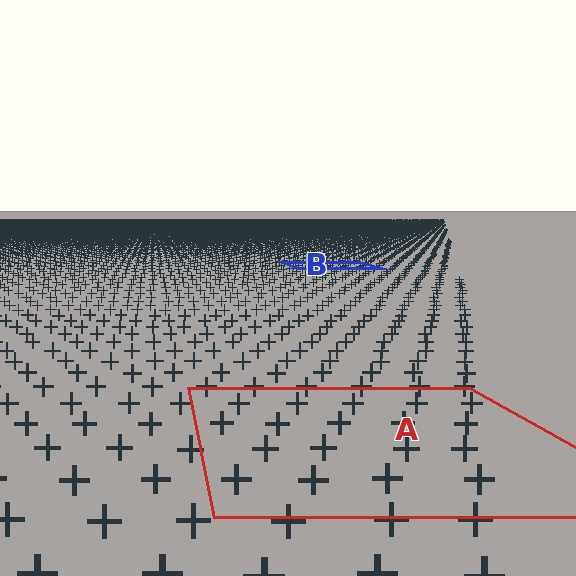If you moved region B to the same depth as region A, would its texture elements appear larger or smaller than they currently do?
They would appear larger. At a closer depth, the same texture elements are projected at a bigger on-screen size.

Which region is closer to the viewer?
Region A is closer. The texture elements there are larger and more spread out.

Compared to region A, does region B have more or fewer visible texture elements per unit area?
Region B has more texture elements per unit area — they are packed more densely because it is farther away.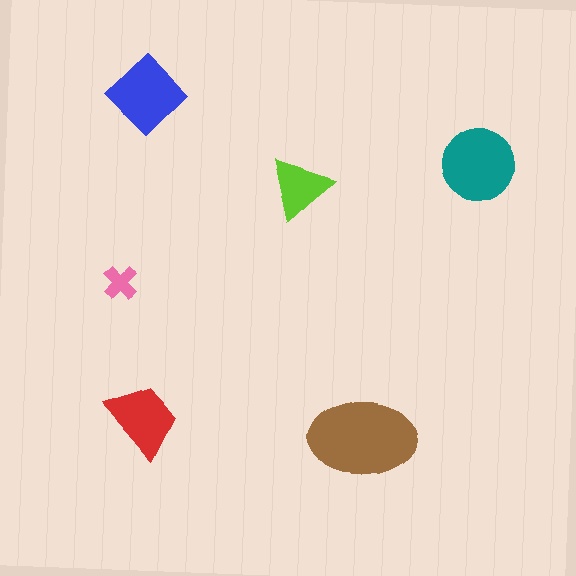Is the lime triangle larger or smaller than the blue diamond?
Smaller.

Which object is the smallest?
The pink cross.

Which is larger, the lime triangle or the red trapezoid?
The red trapezoid.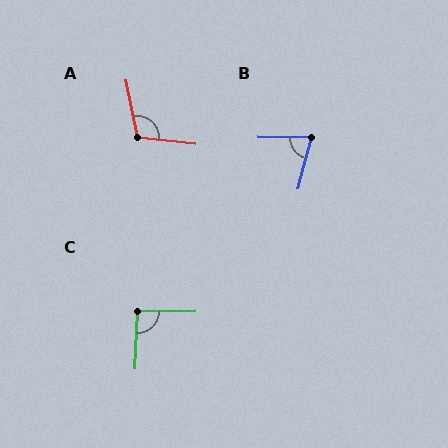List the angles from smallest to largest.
B (76°), C (93°), A (108°).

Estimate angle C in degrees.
Approximately 93 degrees.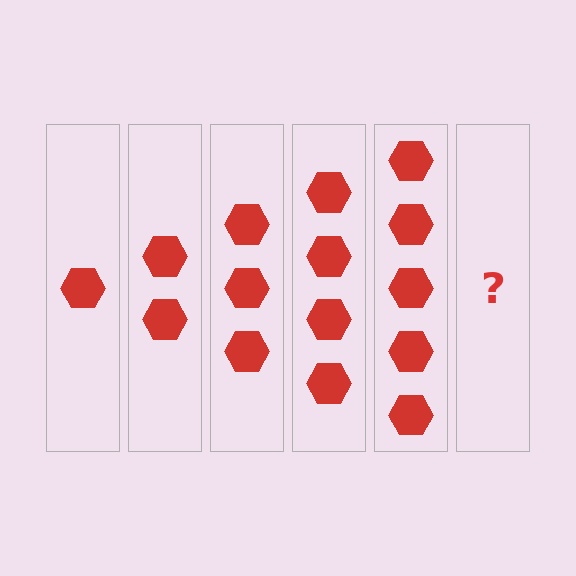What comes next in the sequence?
The next element should be 6 hexagons.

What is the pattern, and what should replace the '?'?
The pattern is that each step adds one more hexagon. The '?' should be 6 hexagons.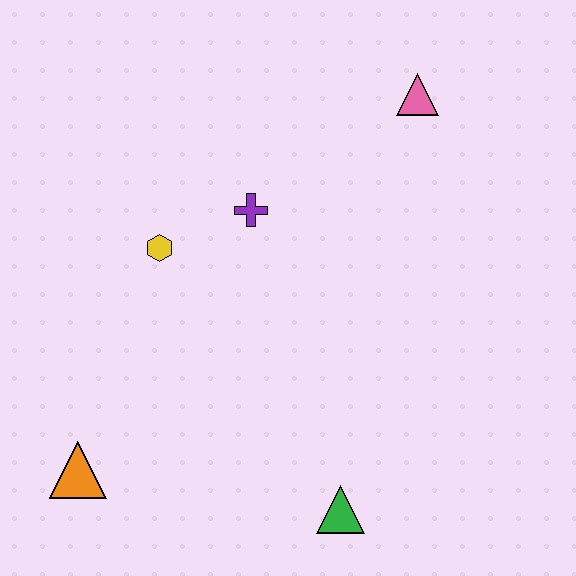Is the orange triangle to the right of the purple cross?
No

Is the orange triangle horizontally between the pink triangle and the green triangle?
No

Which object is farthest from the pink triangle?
The orange triangle is farthest from the pink triangle.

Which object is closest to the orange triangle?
The yellow hexagon is closest to the orange triangle.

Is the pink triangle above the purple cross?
Yes